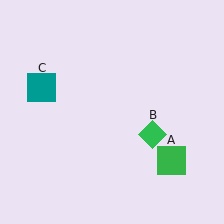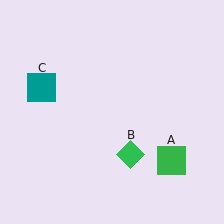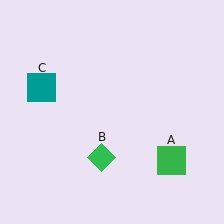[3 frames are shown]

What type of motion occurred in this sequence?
The green diamond (object B) rotated clockwise around the center of the scene.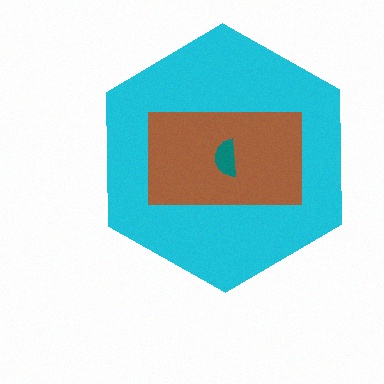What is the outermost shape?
The cyan hexagon.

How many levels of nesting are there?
3.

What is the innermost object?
The teal semicircle.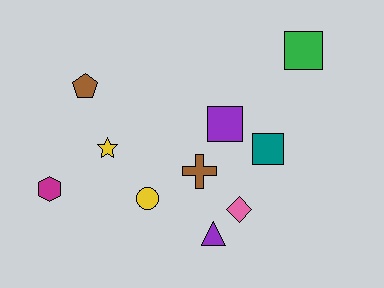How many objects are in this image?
There are 10 objects.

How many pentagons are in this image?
There is 1 pentagon.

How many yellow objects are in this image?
There are 2 yellow objects.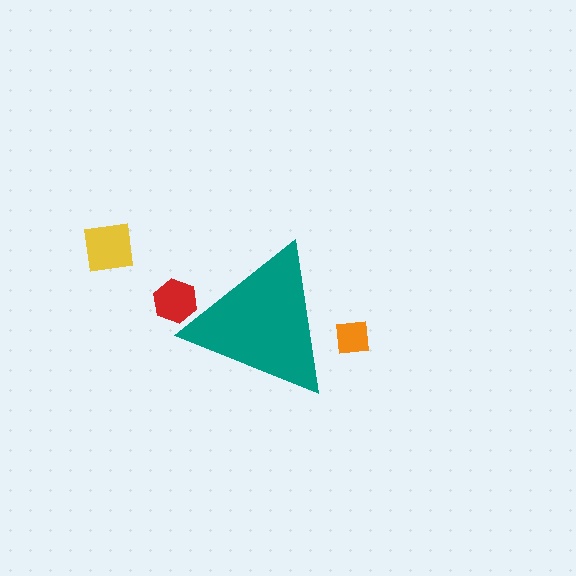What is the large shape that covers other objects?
A teal triangle.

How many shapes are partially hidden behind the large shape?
2 shapes are partially hidden.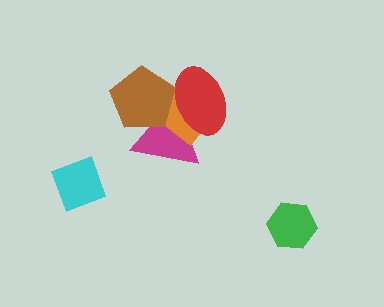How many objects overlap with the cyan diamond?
0 objects overlap with the cyan diamond.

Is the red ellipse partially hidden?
Yes, it is partially covered by another shape.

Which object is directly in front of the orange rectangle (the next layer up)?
The red ellipse is directly in front of the orange rectangle.